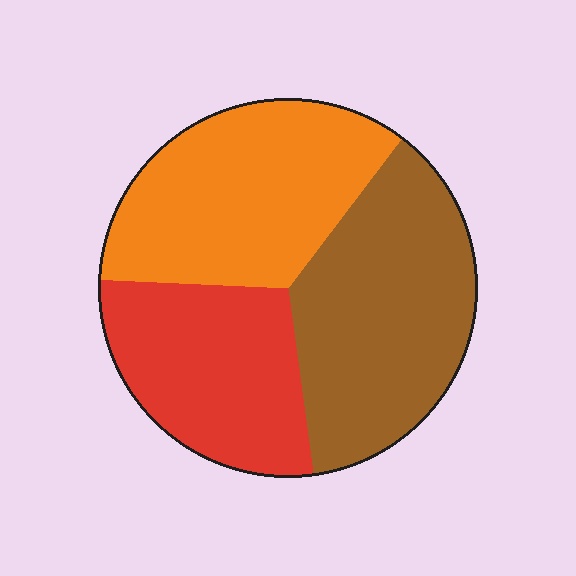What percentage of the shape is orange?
Orange covers about 35% of the shape.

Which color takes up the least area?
Red, at roughly 30%.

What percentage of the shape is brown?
Brown covers around 35% of the shape.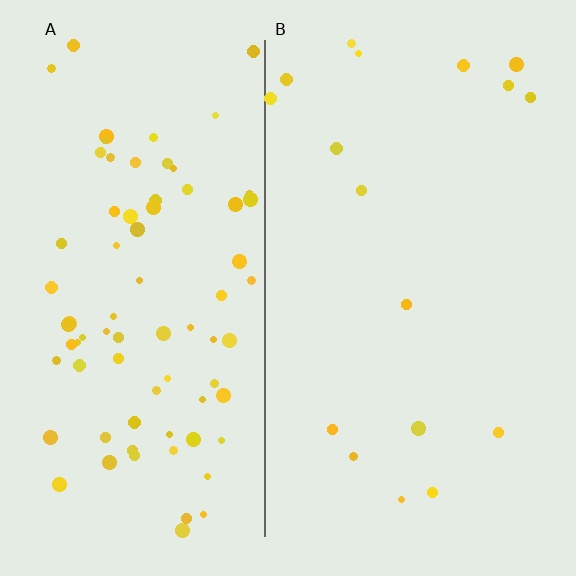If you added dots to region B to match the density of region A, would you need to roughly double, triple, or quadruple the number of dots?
Approximately quadruple.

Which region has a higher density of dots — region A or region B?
A (the left).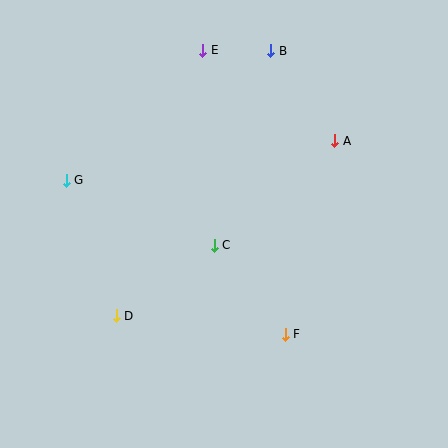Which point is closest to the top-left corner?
Point G is closest to the top-left corner.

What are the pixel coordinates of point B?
Point B is at (271, 51).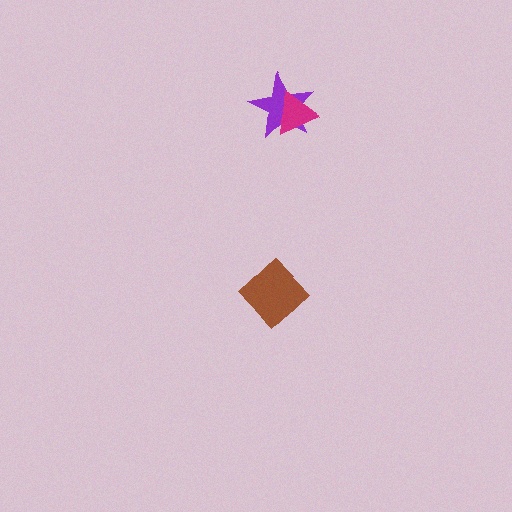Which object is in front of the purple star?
The magenta triangle is in front of the purple star.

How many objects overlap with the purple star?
1 object overlaps with the purple star.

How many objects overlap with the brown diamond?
0 objects overlap with the brown diamond.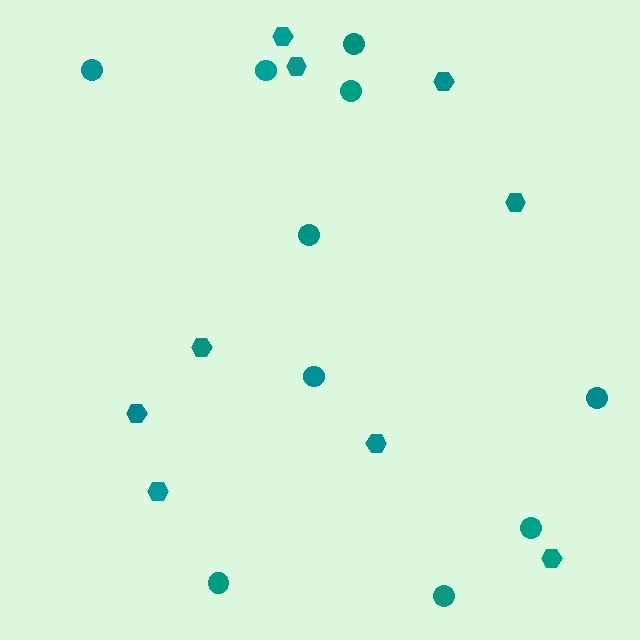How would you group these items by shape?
There are 2 groups: one group of hexagons (9) and one group of circles (10).